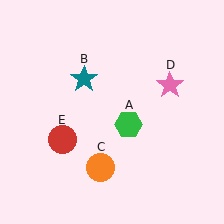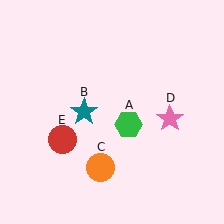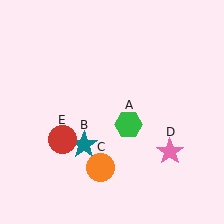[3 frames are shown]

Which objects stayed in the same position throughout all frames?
Green hexagon (object A) and orange circle (object C) and red circle (object E) remained stationary.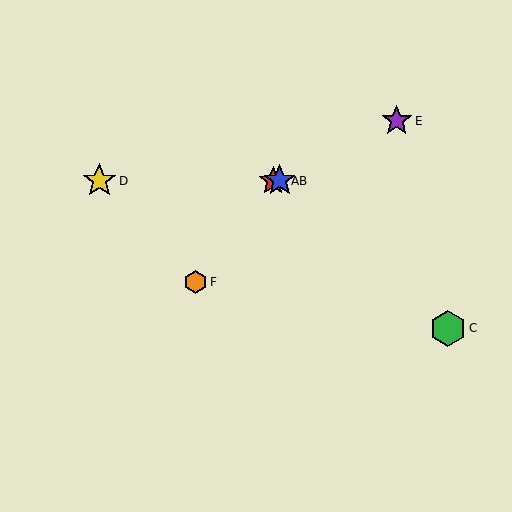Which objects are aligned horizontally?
Objects A, B, D are aligned horizontally.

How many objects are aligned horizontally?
3 objects (A, B, D) are aligned horizontally.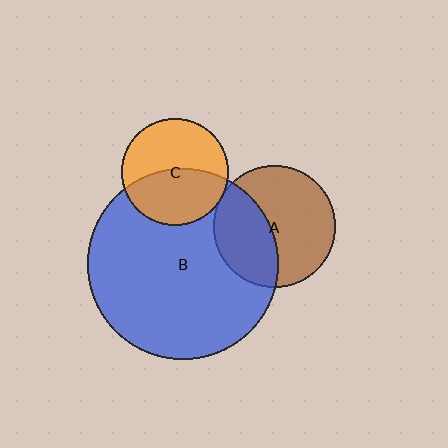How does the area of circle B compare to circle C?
Approximately 3.2 times.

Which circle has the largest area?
Circle B (blue).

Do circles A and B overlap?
Yes.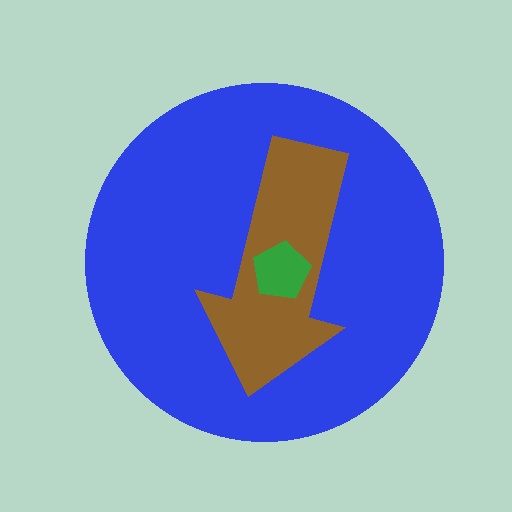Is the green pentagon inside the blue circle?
Yes.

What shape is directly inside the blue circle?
The brown arrow.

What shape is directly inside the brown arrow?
The green pentagon.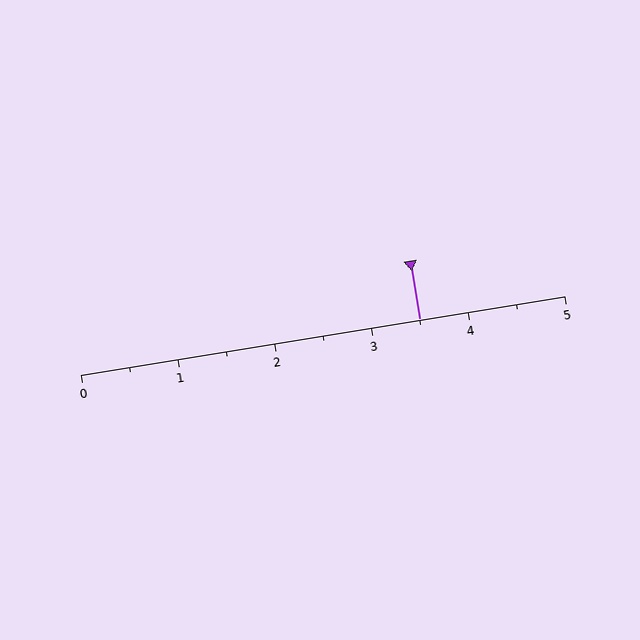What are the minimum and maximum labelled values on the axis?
The axis runs from 0 to 5.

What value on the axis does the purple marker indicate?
The marker indicates approximately 3.5.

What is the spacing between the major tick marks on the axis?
The major ticks are spaced 1 apart.